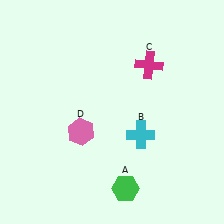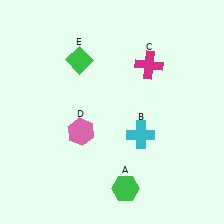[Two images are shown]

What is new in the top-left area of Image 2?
A green diamond (E) was added in the top-left area of Image 2.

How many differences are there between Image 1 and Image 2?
There is 1 difference between the two images.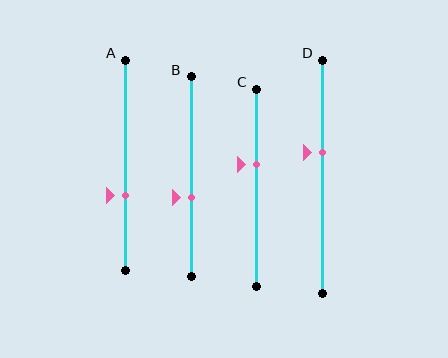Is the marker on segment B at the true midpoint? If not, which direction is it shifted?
No, the marker on segment B is shifted downward by about 11% of the segment length.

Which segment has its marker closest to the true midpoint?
Segment D has its marker closest to the true midpoint.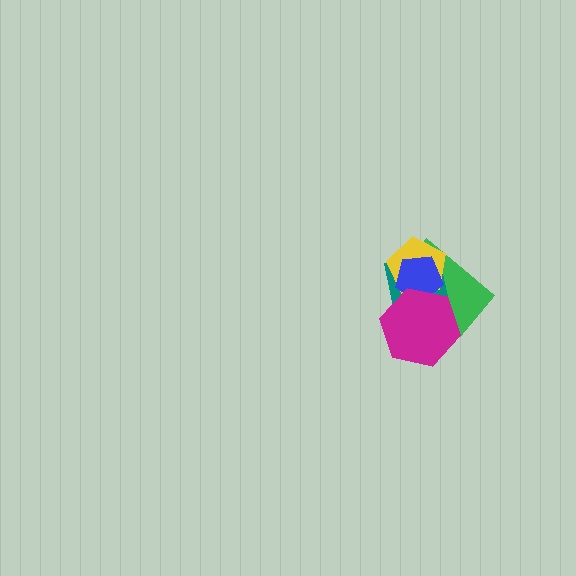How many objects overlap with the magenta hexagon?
4 objects overlap with the magenta hexagon.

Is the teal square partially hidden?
Yes, it is partially covered by another shape.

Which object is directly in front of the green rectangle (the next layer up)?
The teal square is directly in front of the green rectangle.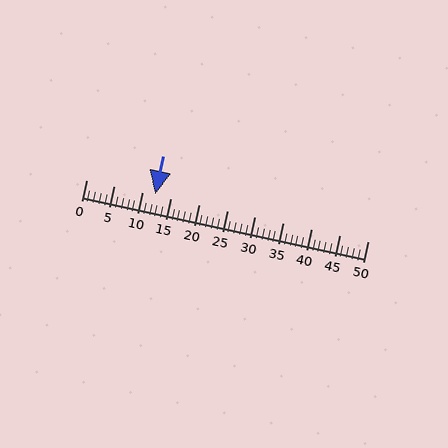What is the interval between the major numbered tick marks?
The major tick marks are spaced 5 units apart.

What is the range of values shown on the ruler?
The ruler shows values from 0 to 50.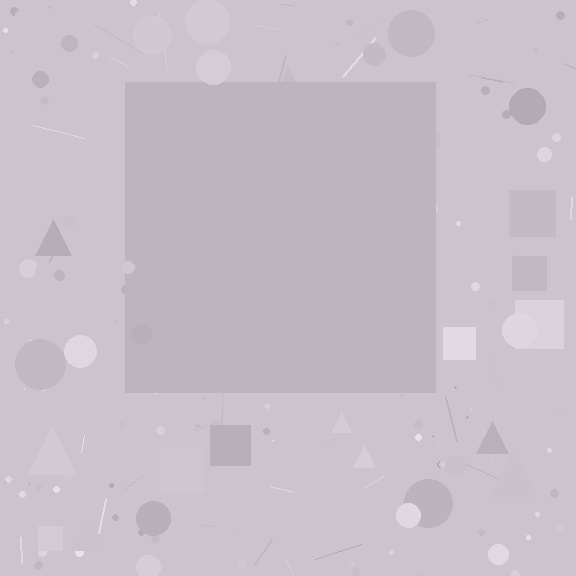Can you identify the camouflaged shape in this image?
The camouflaged shape is a square.